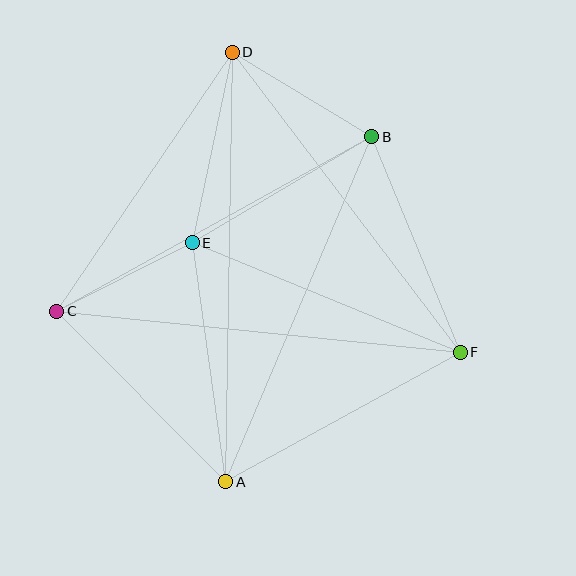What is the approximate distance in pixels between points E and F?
The distance between E and F is approximately 289 pixels.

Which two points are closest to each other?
Points C and E are closest to each other.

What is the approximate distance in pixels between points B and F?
The distance between B and F is approximately 233 pixels.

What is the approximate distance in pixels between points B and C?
The distance between B and C is approximately 360 pixels.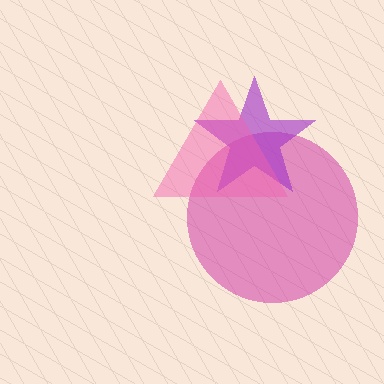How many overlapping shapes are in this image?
There are 3 overlapping shapes in the image.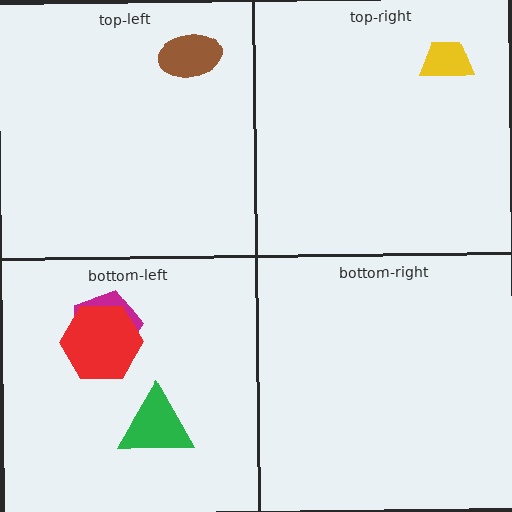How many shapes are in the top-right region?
1.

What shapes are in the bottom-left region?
The magenta pentagon, the red hexagon, the green triangle.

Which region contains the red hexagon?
The bottom-left region.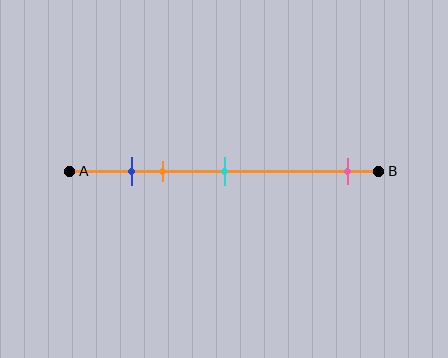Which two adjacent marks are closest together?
The blue and orange marks are the closest adjacent pair.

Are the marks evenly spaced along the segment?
No, the marks are not evenly spaced.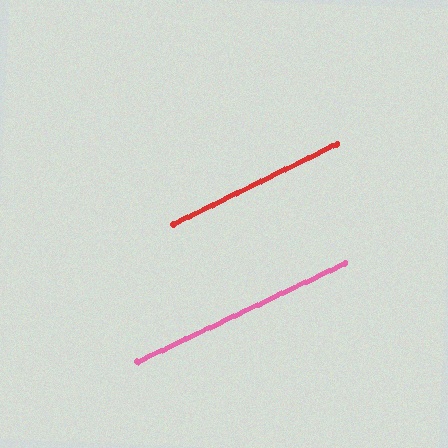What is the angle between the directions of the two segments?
Approximately 1 degree.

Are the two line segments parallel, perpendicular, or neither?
Parallel — their directions differ by only 0.5°.